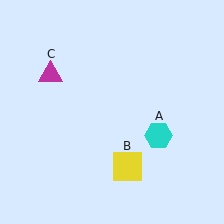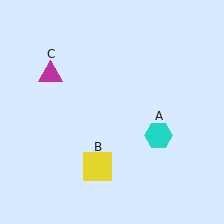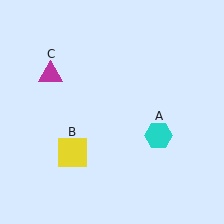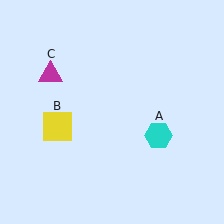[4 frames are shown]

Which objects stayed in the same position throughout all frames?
Cyan hexagon (object A) and magenta triangle (object C) remained stationary.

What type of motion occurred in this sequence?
The yellow square (object B) rotated clockwise around the center of the scene.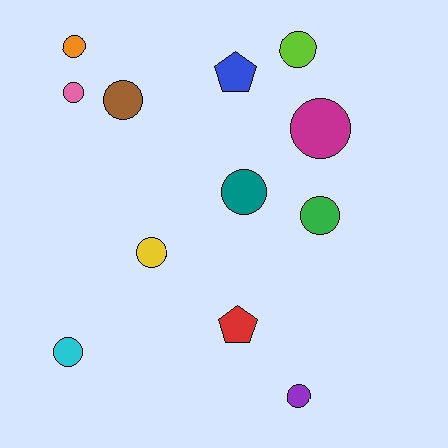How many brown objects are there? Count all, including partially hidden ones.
There is 1 brown object.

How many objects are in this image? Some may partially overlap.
There are 12 objects.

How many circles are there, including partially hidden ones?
There are 10 circles.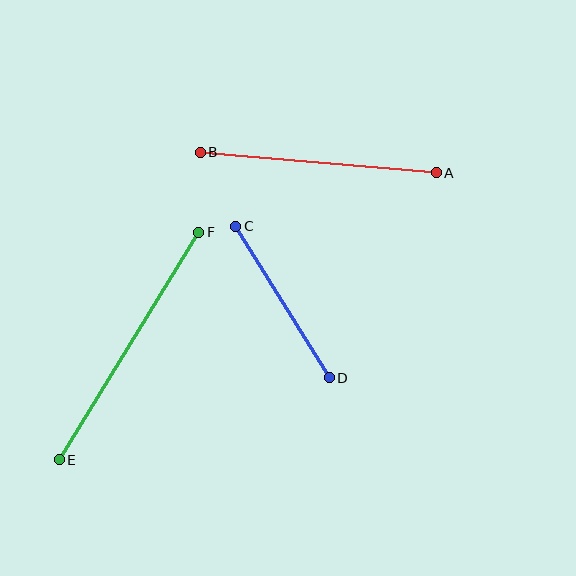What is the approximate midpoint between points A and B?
The midpoint is at approximately (318, 162) pixels.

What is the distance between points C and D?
The distance is approximately 178 pixels.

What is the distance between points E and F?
The distance is approximately 267 pixels.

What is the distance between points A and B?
The distance is approximately 237 pixels.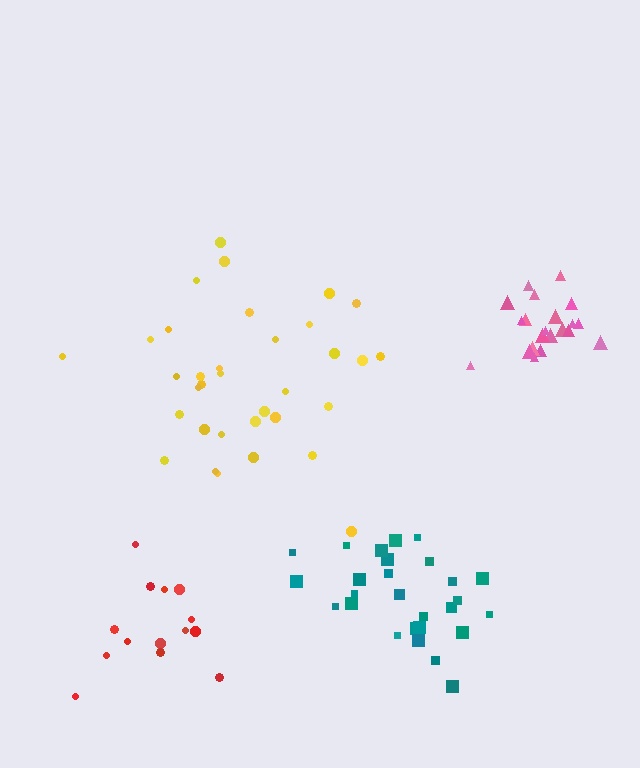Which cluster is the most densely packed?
Pink.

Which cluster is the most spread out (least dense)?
Yellow.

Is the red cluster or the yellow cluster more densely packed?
Red.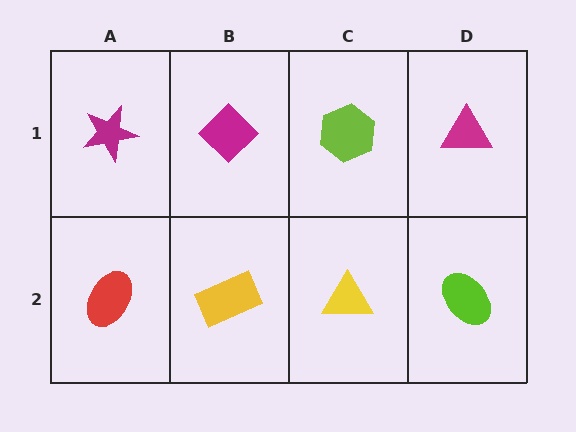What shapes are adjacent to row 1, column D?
A lime ellipse (row 2, column D), a lime hexagon (row 1, column C).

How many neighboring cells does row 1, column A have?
2.